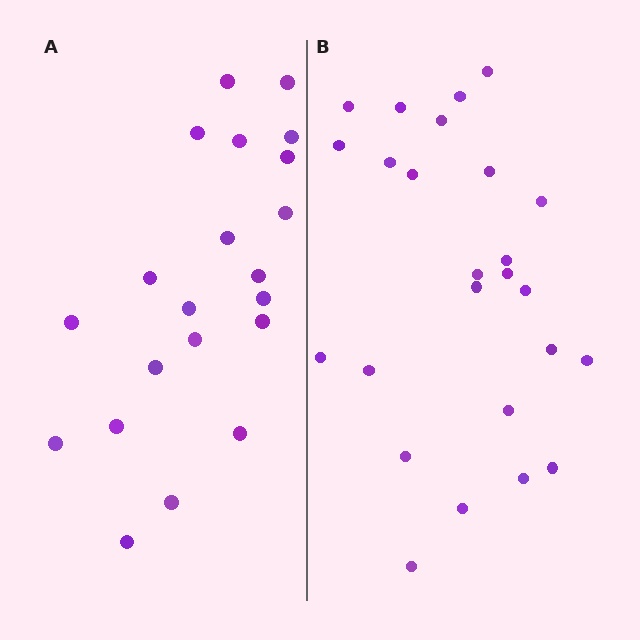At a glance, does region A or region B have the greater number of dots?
Region B (the right region) has more dots.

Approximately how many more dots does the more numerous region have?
Region B has about 4 more dots than region A.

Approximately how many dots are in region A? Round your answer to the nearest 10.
About 20 dots. (The exact count is 21, which rounds to 20.)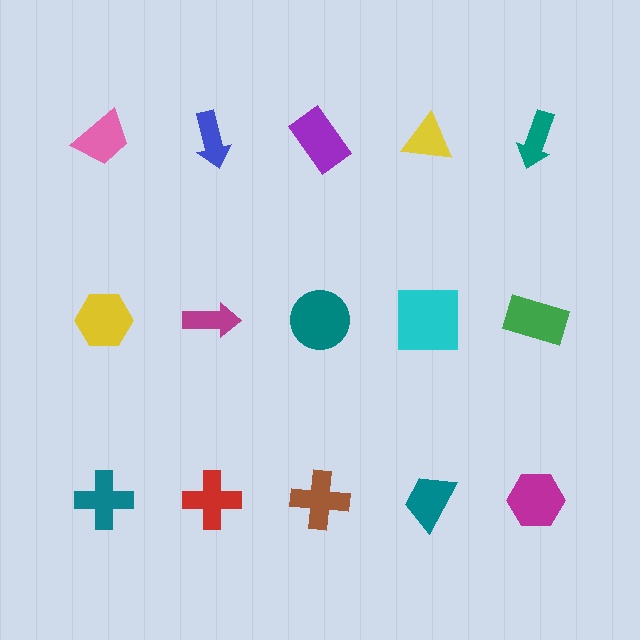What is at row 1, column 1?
A pink trapezoid.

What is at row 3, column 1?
A teal cross.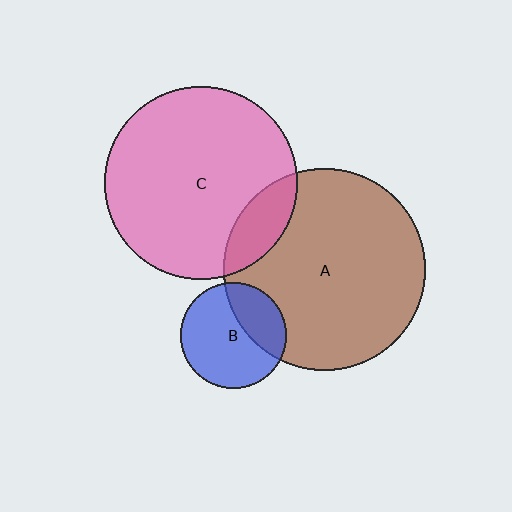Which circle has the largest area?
Circle A (brown).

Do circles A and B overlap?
Yes.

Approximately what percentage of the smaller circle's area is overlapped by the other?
Approximately 30%.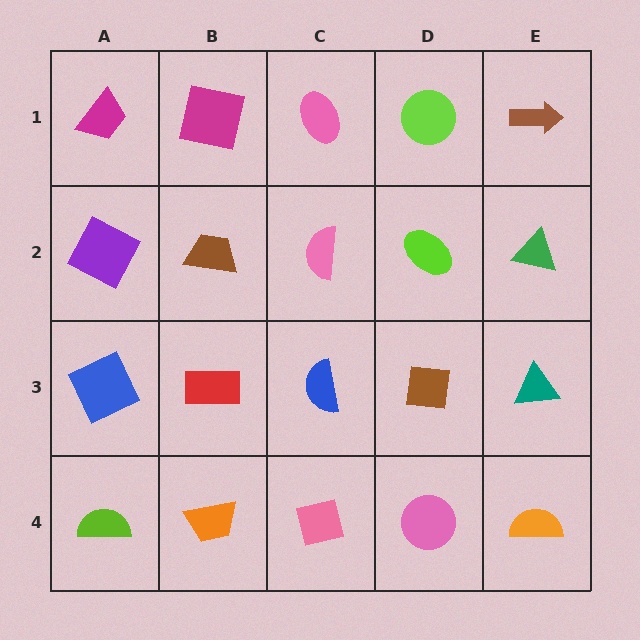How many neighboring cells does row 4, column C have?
3.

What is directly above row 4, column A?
A blue square.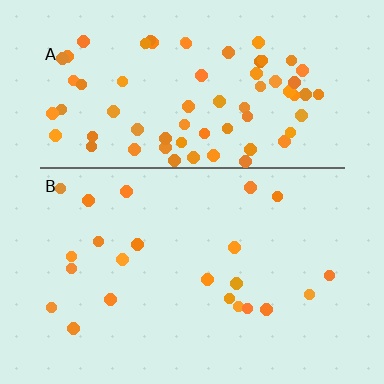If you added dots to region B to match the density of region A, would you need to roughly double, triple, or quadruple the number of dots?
Approximately triple.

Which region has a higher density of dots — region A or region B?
A (the top).